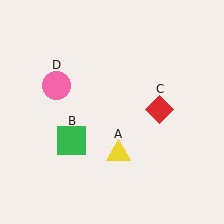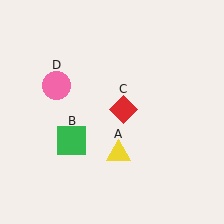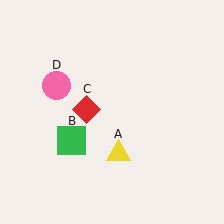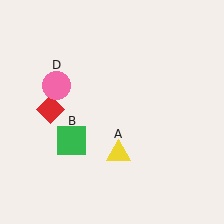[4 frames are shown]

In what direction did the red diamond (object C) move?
The red diamond (object C) moved left.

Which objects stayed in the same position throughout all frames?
Yellow triangle (object A) and green square (object B) and pink circle (object D) remained stationary.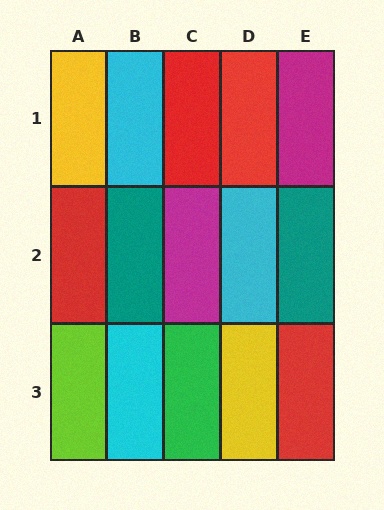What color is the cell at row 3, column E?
Red.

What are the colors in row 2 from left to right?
Red, teal, magenta, cyan, teal.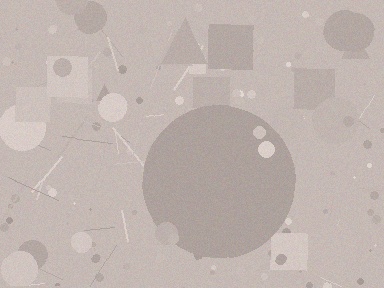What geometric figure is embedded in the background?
A circle is embedded in the background.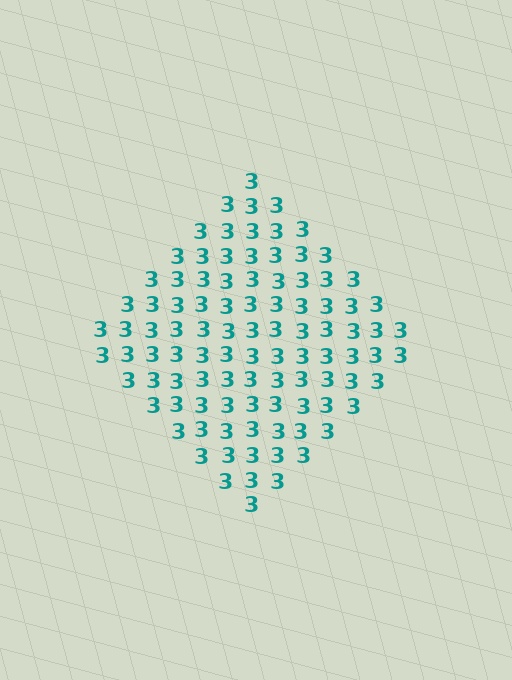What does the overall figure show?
The overall figure shows a diamond.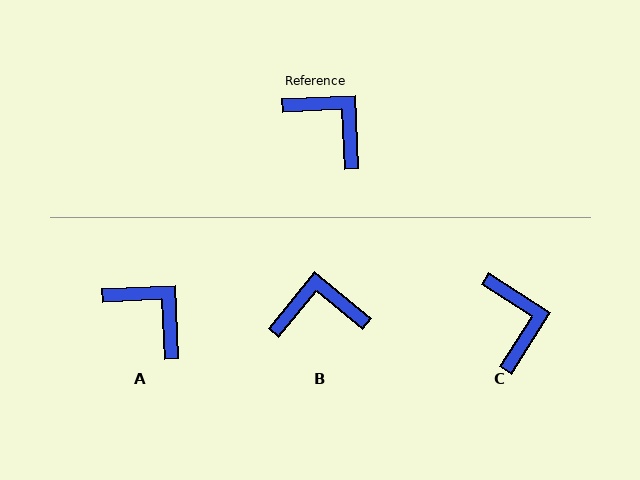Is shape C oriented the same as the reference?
No, it is off by about 35 degrees.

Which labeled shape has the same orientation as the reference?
A.